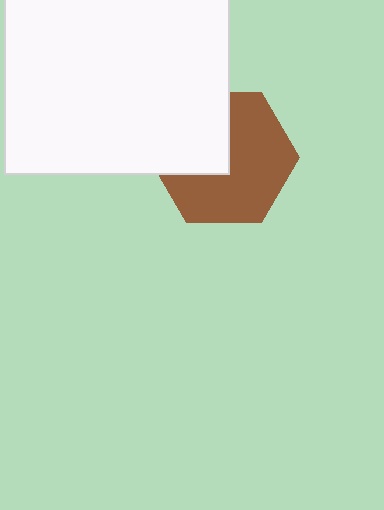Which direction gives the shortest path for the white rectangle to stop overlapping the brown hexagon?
Moving toward the upper-left gives the shortest separation.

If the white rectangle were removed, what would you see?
You would see the complete brown hexagon.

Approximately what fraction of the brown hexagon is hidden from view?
Roughly 37% of the brown hexagon is hidden behind the white rectangle.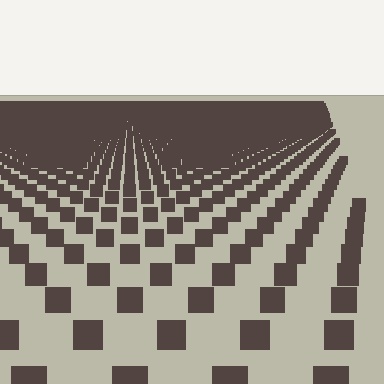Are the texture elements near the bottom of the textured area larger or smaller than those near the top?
Larger. Near the bottom, elements are closer to the viewer and appear at a bigger on-screen size.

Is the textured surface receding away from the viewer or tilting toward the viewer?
The surface is receding away from the viewer. Texture elements get smaller and denser toward the top.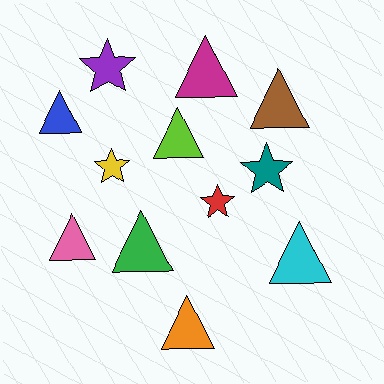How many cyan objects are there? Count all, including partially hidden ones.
There is 1 cyan object.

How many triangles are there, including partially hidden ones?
There are 8 triangles.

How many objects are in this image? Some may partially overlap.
There are 12 objects.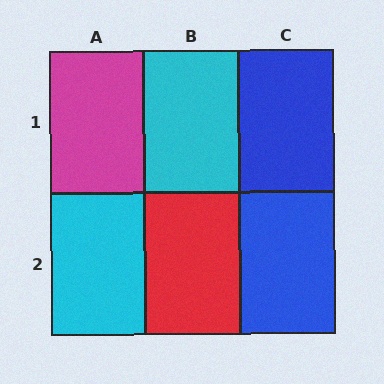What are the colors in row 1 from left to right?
Magenta, cyan, blue.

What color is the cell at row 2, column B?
Red.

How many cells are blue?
2 cells are blue.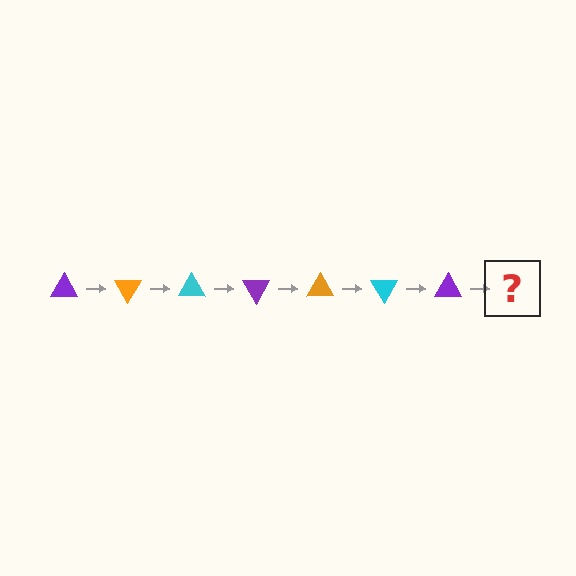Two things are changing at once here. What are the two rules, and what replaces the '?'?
The two rules are that it rotates 60 degrees each step and the color cycles through purple, orange, and cyan. The '?' should be an orange triangle, rotated 420 degrees from the start.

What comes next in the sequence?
The next element should be an orange triangle, rotated 420 degrees from the start.